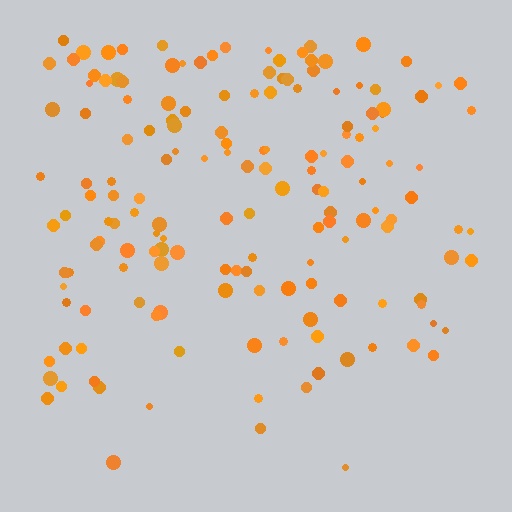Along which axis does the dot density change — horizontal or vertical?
Vertical.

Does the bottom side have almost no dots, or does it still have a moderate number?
Still a moderate number, just noticeably fewer than the top.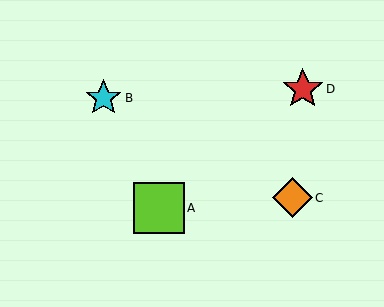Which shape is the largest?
The lime square (labeled A) is the largest.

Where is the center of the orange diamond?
The center of the orange diamond is at (292, 198).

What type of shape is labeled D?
Shape D is a red star.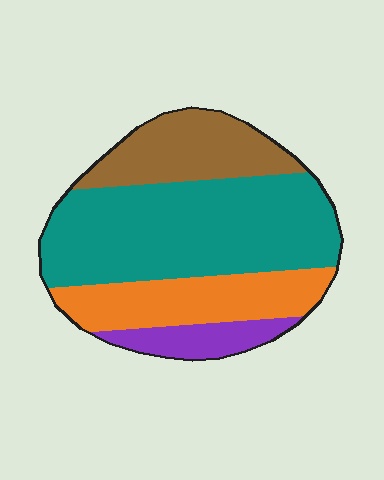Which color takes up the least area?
Purple, at roughly 10%.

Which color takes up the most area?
Teal, at roughly 50%.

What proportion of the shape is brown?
Brown covers 20% of the shape.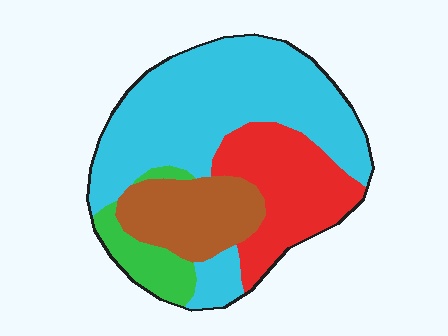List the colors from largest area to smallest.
From largest to smallest: cyan, red, brown, green.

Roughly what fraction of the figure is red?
Red takes up between a sixth and a third of the figure.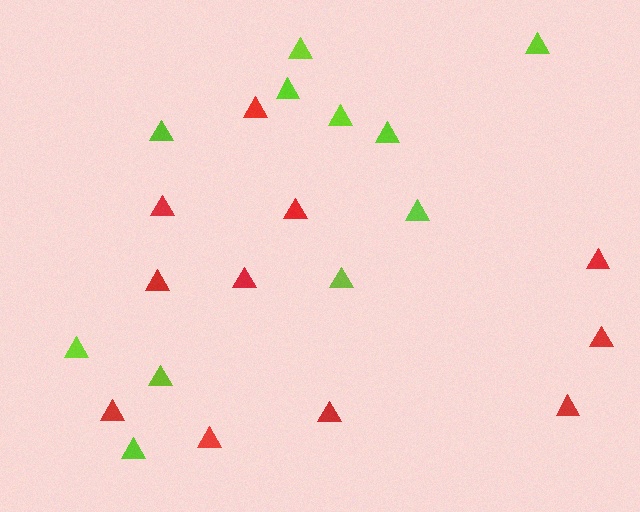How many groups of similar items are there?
There are 2 groups: one group of red triangles (11) and one group of lime triangles (11).